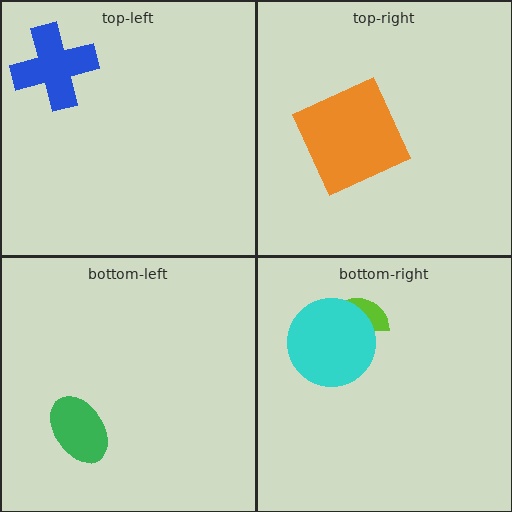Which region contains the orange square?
The top-right region.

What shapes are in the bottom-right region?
The lime semicircle, the cyan circle.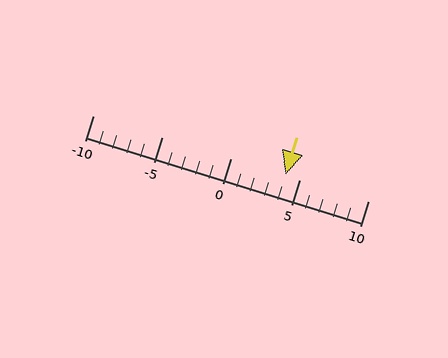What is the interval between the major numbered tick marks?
The major tick marks are spaced 5 units apart.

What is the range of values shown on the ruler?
The ruler shows values from -10 to 10.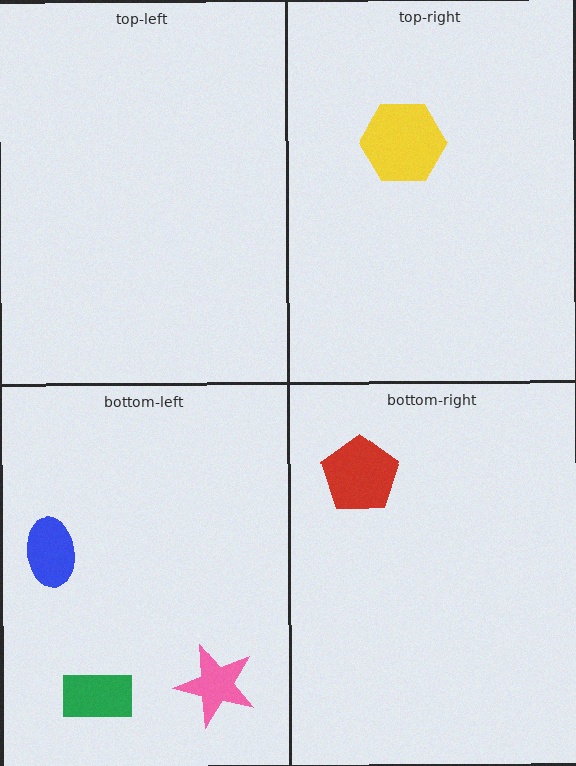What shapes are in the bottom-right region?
The red pentagon.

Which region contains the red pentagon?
The bottom-right region.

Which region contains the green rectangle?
The bottom-left region.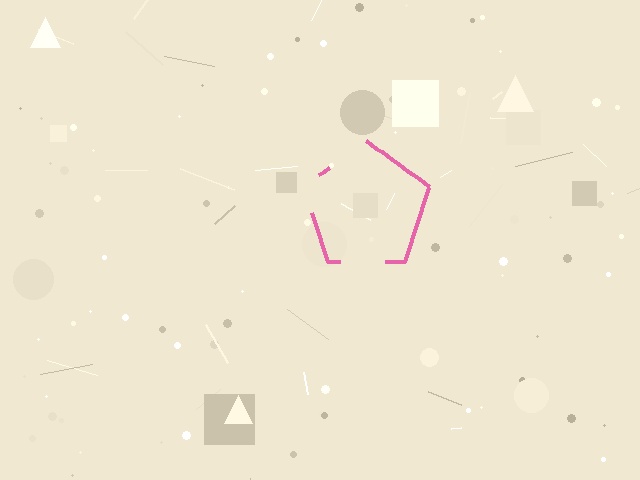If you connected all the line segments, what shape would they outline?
They would outline a pentagon.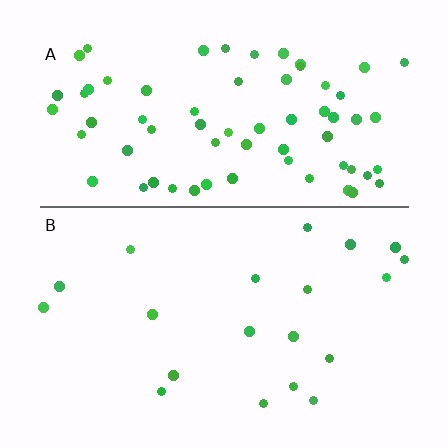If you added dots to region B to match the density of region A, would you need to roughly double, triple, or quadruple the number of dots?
Approximately triple.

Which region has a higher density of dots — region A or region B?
A (the top).